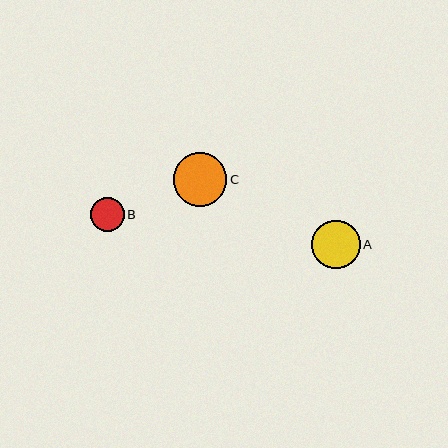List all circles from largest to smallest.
From largest to smallest: C, A, B.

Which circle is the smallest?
Circle B is the smallest with a size of approximately 34 pixels.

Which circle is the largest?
Circle C is the largest with a size of approximately 54 pixels.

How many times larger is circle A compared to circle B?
Circle A is approximately 1.4 times the size of circle B.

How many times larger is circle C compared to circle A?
Circle C is approximately 1.1 times the size of circle A.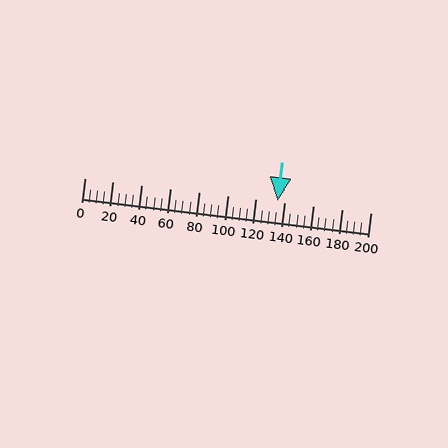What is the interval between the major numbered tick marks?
The major tick marks are spaced 20 units apart.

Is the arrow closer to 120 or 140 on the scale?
The arrow is closer to 140.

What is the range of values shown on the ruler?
The ruler shows values from 0 to 200.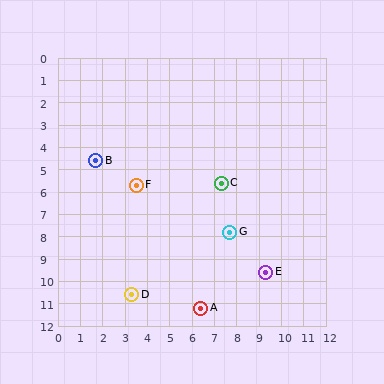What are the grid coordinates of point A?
Point A is at approximately (6.4, 11.2).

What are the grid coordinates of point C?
Point C is at approximately (7.3, 5.6).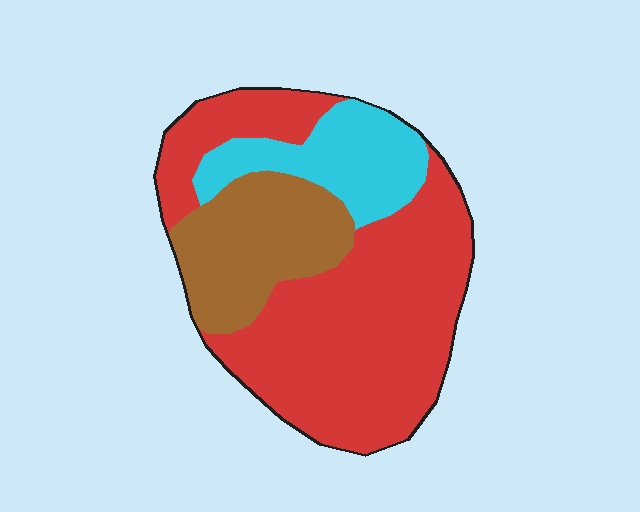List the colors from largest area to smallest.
From largest to smallest: red, brown, cyan.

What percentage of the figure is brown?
Brown takes up between a sixth and a third of the figure.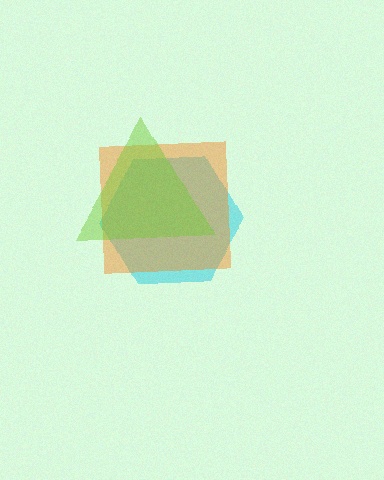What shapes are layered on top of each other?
The layered shapes are: a cyan hexagon, an orange square, a lime triangle.